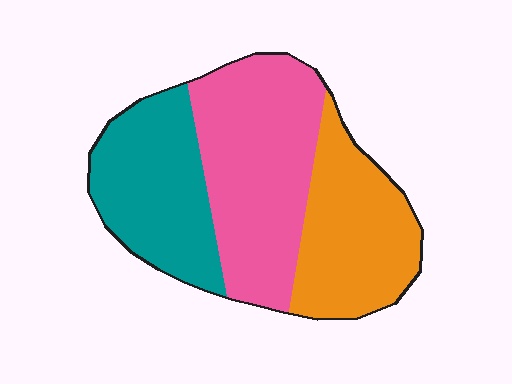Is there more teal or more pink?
Pink.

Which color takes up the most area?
Pink, at roughly 40%.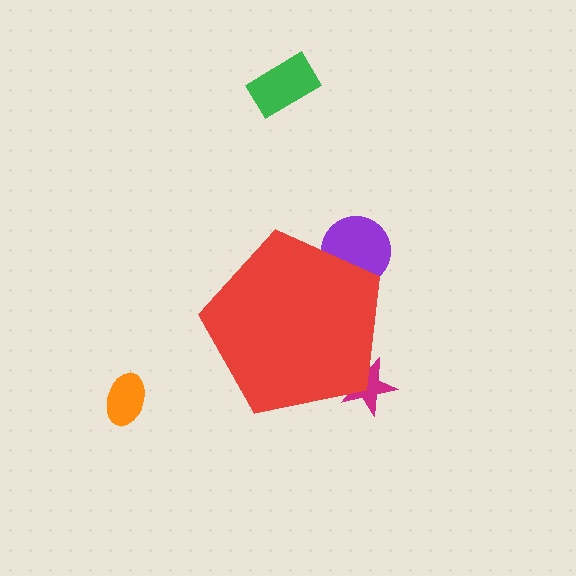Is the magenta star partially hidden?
Yes, the magenta star is partially hidden behind the red pentagon.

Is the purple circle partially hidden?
Yes, the purple circle is partially hidden behind the red pentagon.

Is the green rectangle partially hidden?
No, the green rectangle is fully visible.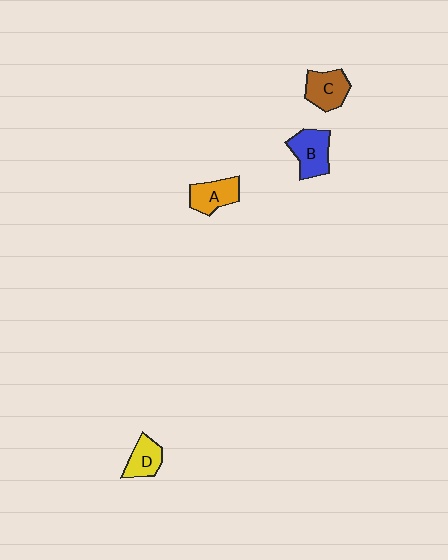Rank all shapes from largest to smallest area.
From largest to smallest: B (blue), C (brown), A (orange), D (yellow).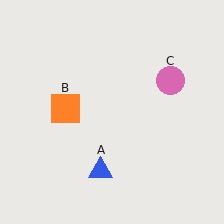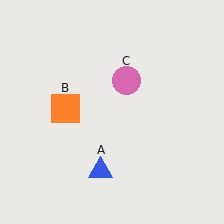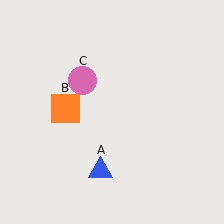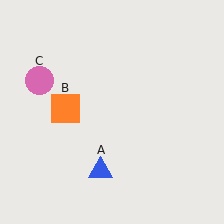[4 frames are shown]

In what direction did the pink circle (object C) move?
The pink circle (object C) moved left.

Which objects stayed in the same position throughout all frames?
Blue triangle (object A) and orange square (object B) remained stationary.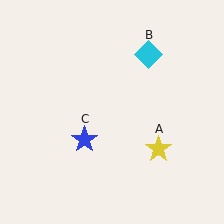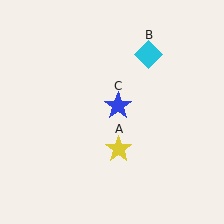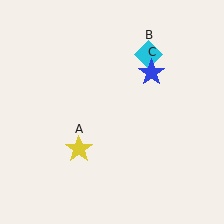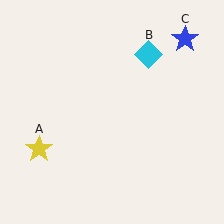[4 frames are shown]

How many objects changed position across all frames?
2 objects changed position: yellow star (object A), blue star (object C).